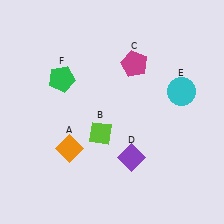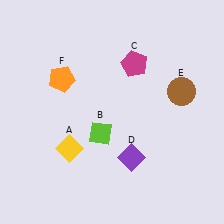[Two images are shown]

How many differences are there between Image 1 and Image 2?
There are 3 differences between the two images.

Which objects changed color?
A changed from orange to yellow. E changed from cyan to brown. F changed from green to orange.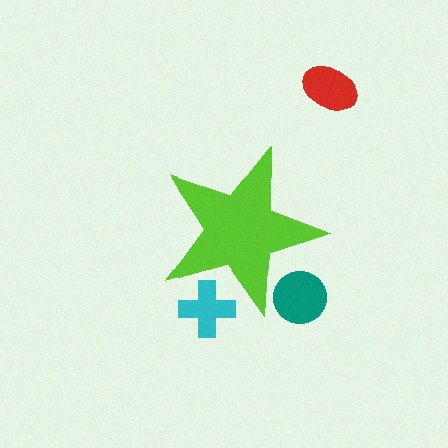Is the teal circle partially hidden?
Yes, the teal circle is partially hidden behind the lime star.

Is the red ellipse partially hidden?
No, the red ellipse is fully visible.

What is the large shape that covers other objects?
A lime star.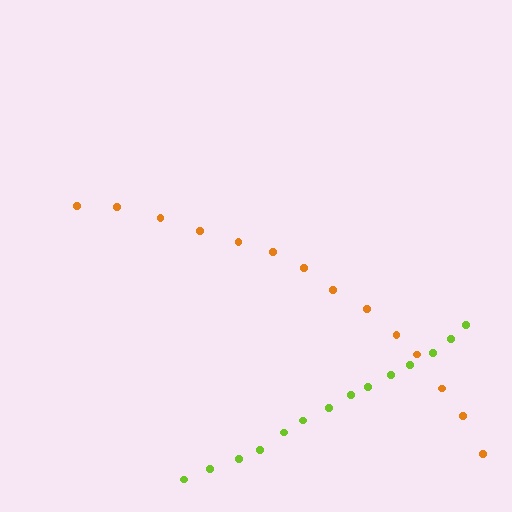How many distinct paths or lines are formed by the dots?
There are 2 distinct paths.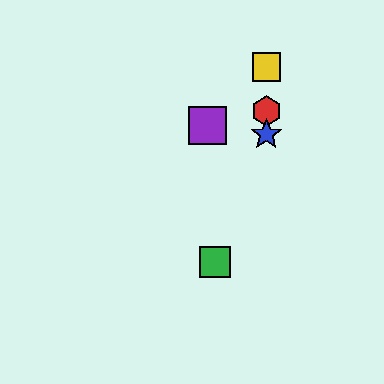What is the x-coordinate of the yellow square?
The yellow square is at x≈266.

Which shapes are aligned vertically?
The red hexagon, the blue star, the yellow square are aligned vertically.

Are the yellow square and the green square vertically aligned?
No, the yellow square is at x≈266 and the green square is at x≈215.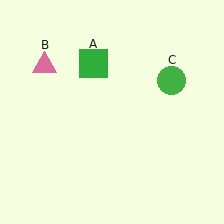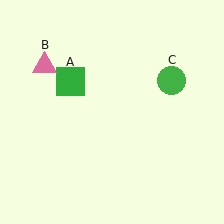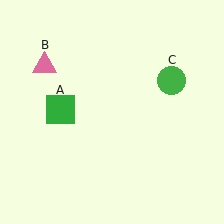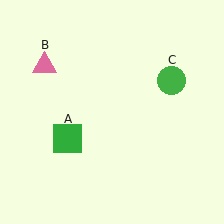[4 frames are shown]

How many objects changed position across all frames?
1 object changed position: green square (object A).